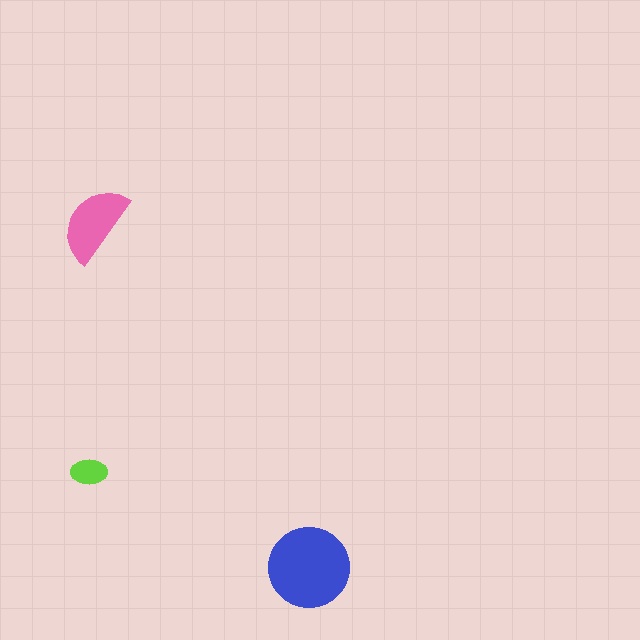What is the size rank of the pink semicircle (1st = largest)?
2nd.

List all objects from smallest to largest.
The lime ellipse, the pink semicircle, the blue circle.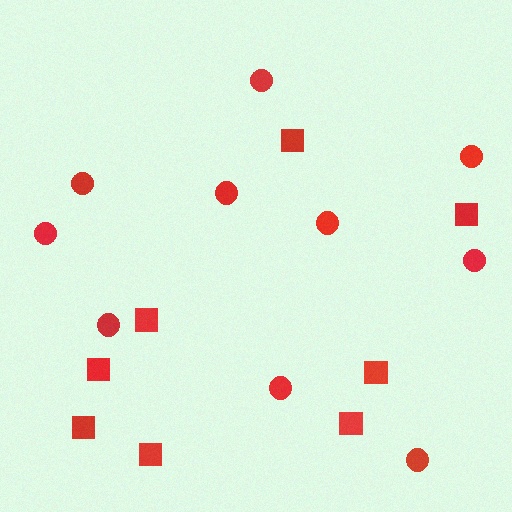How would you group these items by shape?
There are 2 groups: one group of circles (10) and one group of squares (8).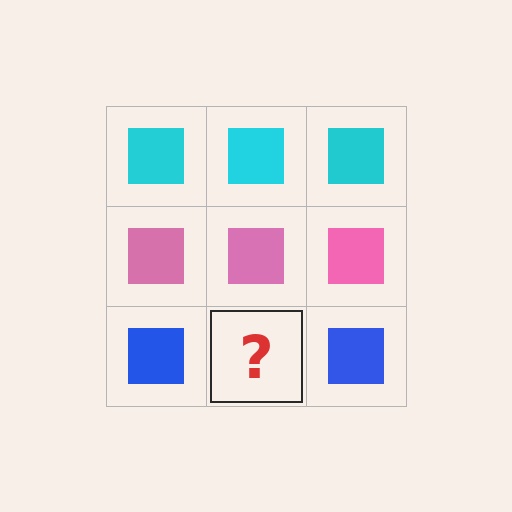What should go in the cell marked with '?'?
The missing cell should contain a blue square.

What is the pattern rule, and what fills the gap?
The rule is that each row has a consistent color. The gap should be filled with a blue square.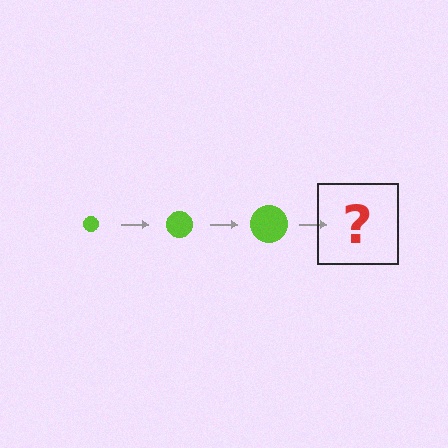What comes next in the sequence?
The next element should be a lime circle, larger than the previous one.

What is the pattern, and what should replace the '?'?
The pattern is that the circle gets progressively larger each step. The '?' should be a lime circle, larger than the previous one.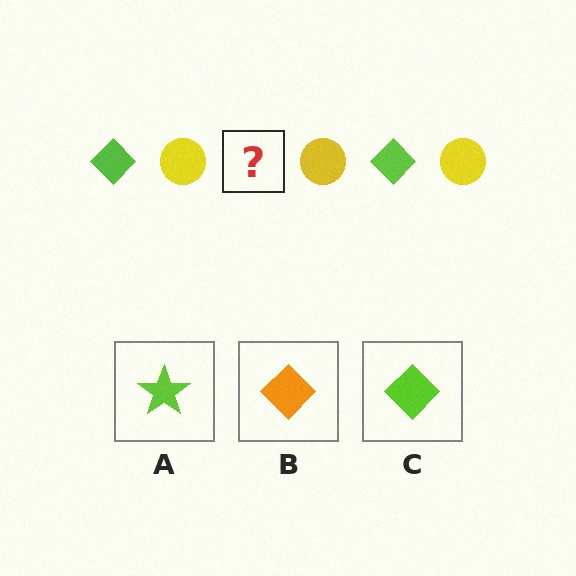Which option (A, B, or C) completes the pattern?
C.